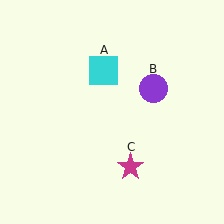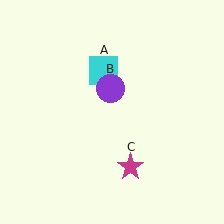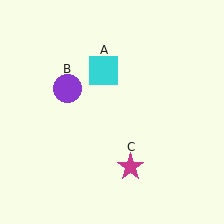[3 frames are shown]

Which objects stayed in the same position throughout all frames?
Cyan square (object A) and magenta star (object C) remained stationary.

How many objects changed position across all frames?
1 object changed position: purple circle (object B).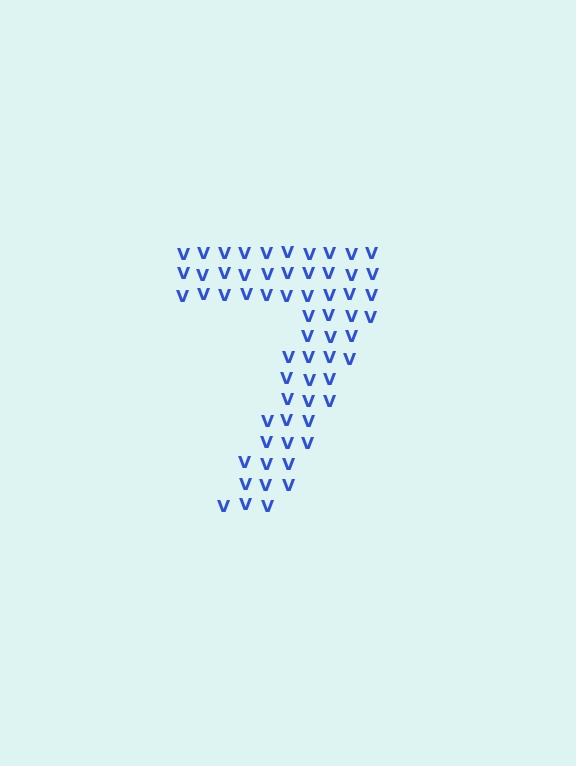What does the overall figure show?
The overall figure shows the digit 7.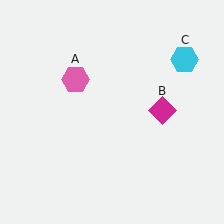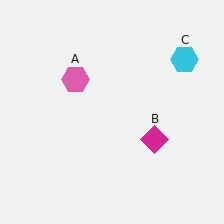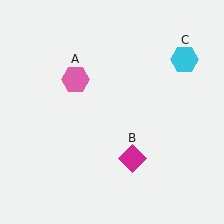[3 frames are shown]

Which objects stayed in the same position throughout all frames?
Pink hexagon (object A) and cyan hexagon (object C) remained stationary.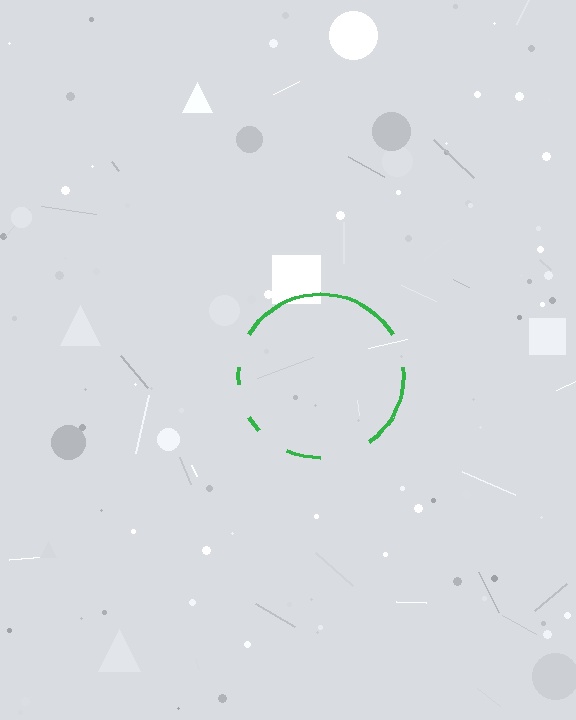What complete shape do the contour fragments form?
The contour fragments form a circle.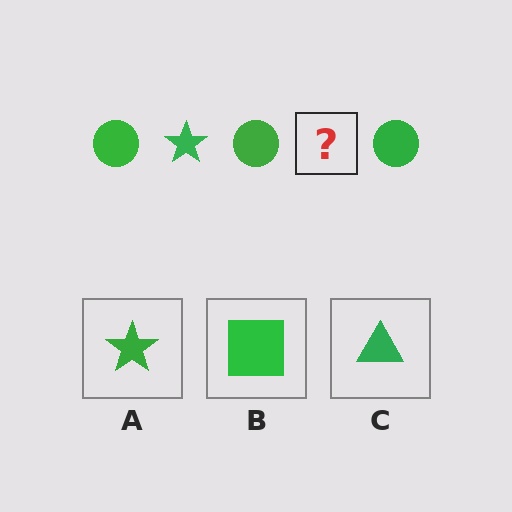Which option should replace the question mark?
Option A.